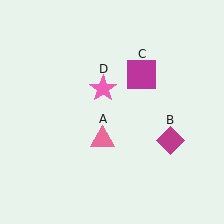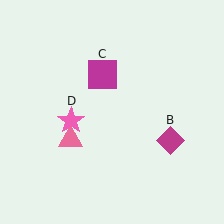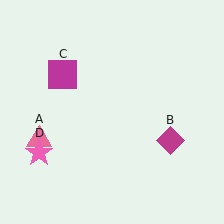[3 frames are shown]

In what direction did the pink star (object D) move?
The pink star (object D) moved down and to the left.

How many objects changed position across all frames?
3 objects changed position: pink triangle (object A), magenta square (object C), pink star (object D).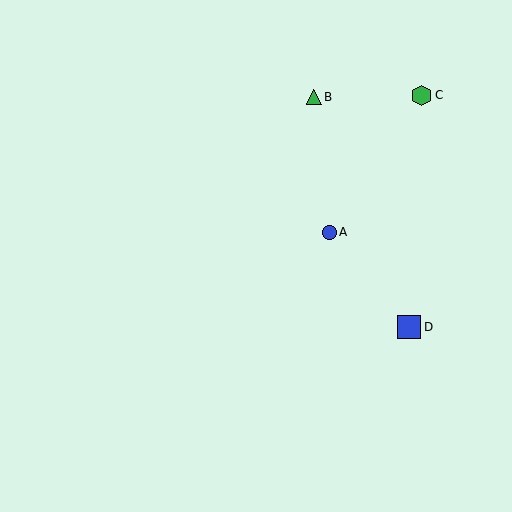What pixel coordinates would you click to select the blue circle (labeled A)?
Click at (329, 232) to select the blue circle A.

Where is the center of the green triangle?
The center of the green triangle is at (314, 97).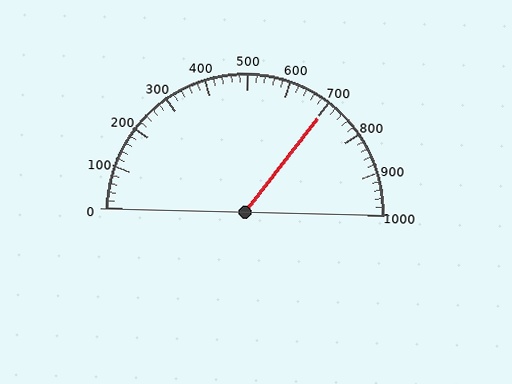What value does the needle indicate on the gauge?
The needle indicates approximately 700.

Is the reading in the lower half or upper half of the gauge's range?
The reading is in the upper half of the range (0 to 1000).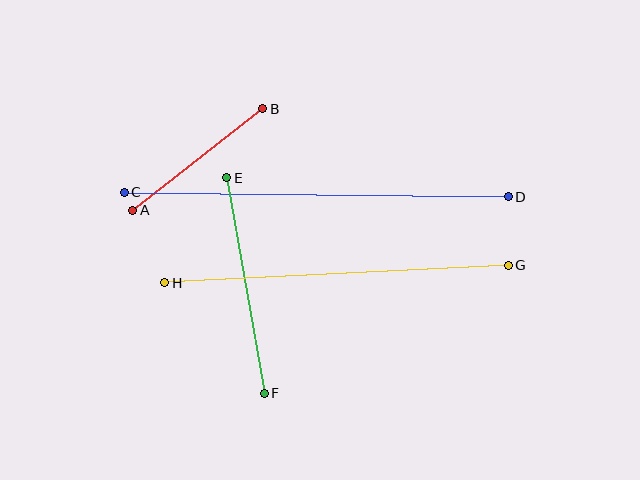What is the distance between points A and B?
The distance is approximately 165 pixels.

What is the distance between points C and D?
The distance is approximately 384 pixels.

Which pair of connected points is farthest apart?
Points C and D are farthest apart.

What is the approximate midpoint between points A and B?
The midpoint is at approximately (198, 159) pixels.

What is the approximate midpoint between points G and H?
The midpoint is at approximately (337, 274) pixels.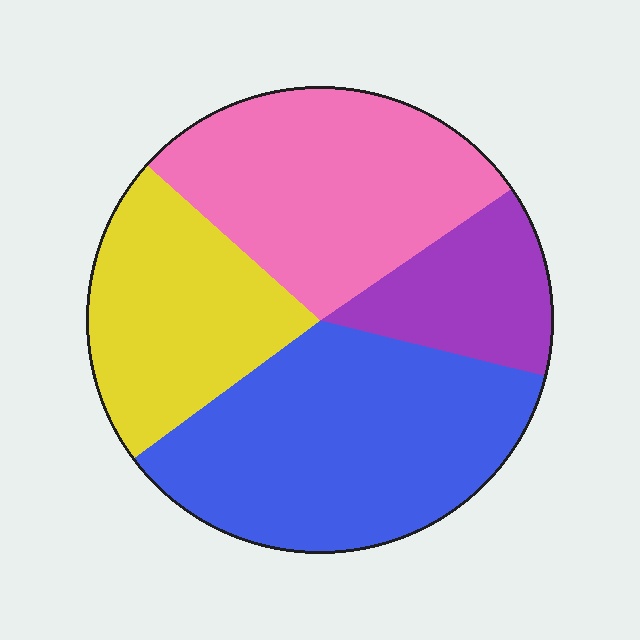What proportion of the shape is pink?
Pink takes up between a sixth and a third of the shape.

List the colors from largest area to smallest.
From largest to smallest: blue, pink, yellow, purple.